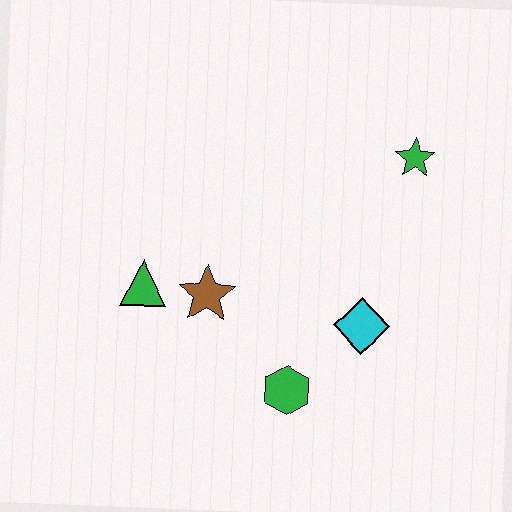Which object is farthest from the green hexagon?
The green star is farthest from the green hexagon.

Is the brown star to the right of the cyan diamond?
No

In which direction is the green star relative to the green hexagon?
The green star is above the green hexagon.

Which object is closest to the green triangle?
The brown star is closest to the green triangle.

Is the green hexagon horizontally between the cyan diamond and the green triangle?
Yes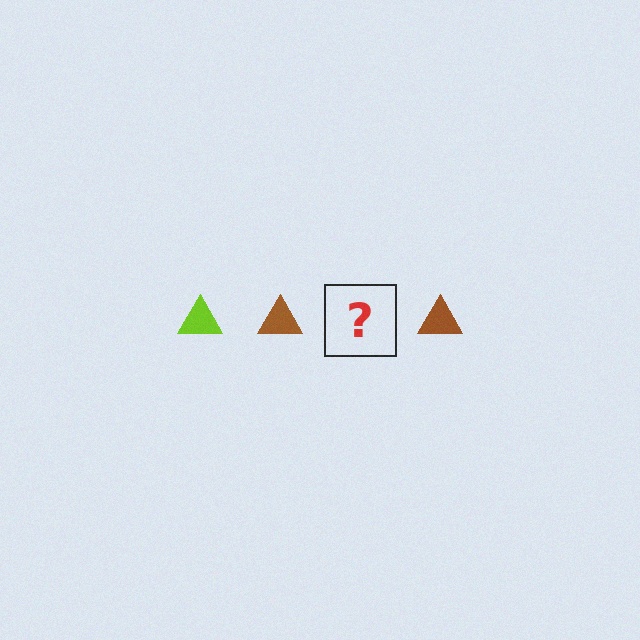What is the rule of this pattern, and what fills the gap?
The rule is that the pattern cycles through lime, brown triangles. The gap should be filled with a lime triangle.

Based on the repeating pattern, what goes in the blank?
The blank should be a lime triangle.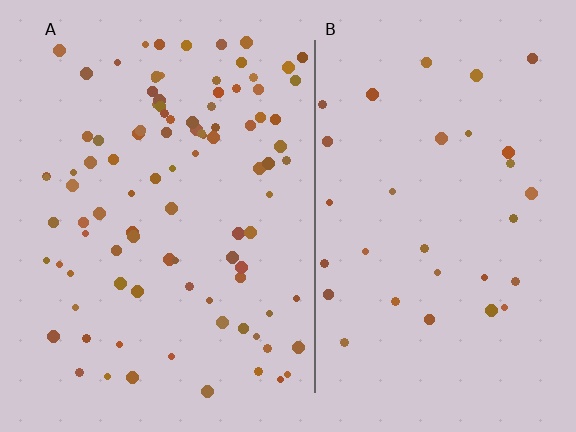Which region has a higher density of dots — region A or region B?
A (the left).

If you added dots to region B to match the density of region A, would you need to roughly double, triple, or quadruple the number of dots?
Approximately triple.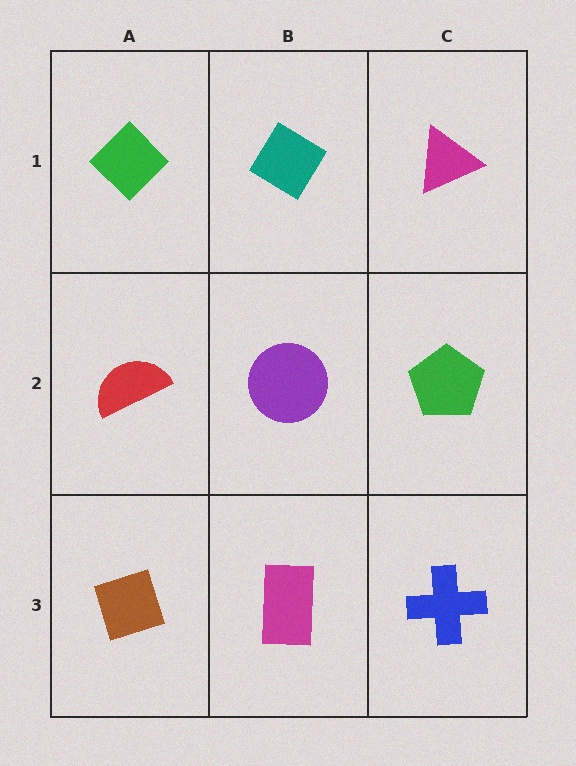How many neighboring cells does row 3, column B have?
3.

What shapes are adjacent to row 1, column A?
A red semicircle (row 2, column A), a teal diamond (row 1, column B).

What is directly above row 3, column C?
A green pentagon.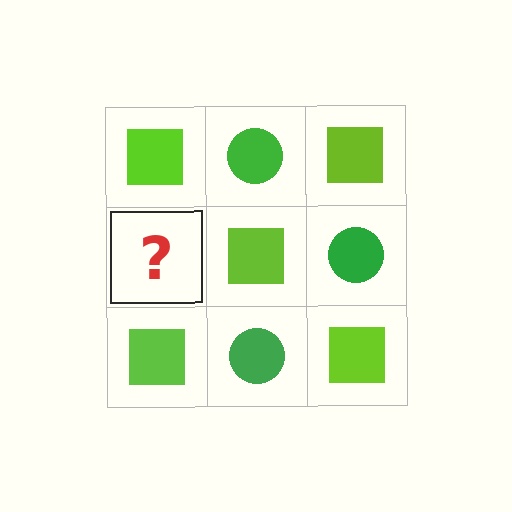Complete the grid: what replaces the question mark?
The question mark should be replaced with a green circle.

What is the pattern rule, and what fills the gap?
The rule is that it alternates lime square and green circle in a checkerboard pattern. The gap should be filled with a green circle.